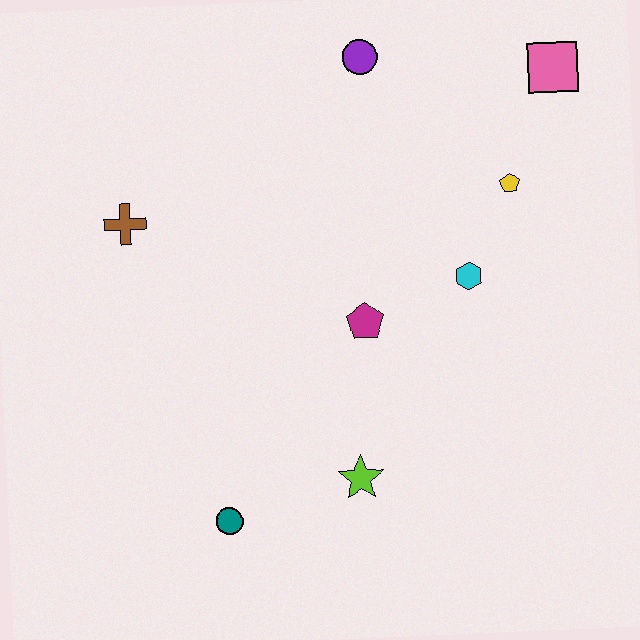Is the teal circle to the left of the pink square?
Yes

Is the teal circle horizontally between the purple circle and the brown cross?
Yes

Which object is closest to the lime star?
The teal circle is closest to the lime star.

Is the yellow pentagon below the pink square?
Yes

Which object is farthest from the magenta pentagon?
The pink square is farthest from the magenta pentagon.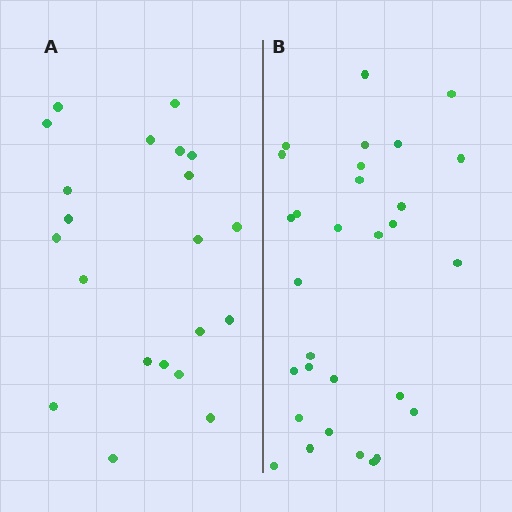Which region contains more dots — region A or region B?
Region B (the right region) has more dots.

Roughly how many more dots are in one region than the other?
Region B has roughly 8 or so more dots than region A.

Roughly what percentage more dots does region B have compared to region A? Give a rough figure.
About 45% more.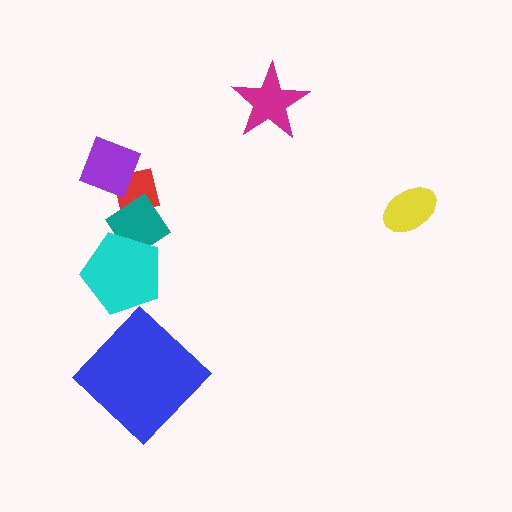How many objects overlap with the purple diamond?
1 object overlaps with the purple diamond.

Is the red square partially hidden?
Yes, it is partially covered by another shape.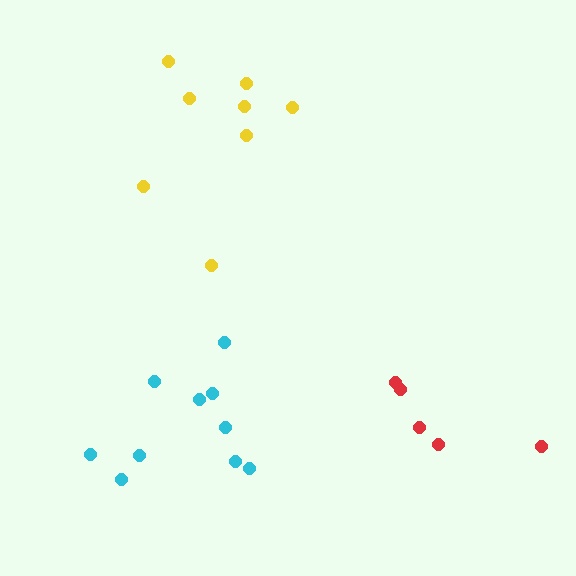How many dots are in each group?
Group 1: 5 dots, Group 2: 10 dots, Group 3: 8 dots (23 total).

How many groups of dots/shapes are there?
There are 3 groups.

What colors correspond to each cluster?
The clusters are colored: red, cyan, yellow.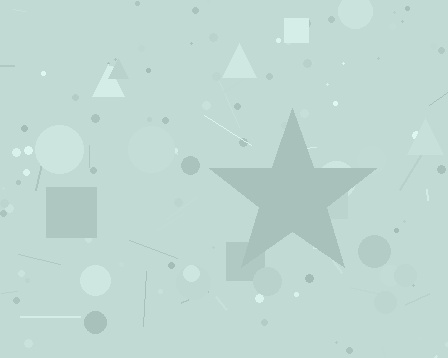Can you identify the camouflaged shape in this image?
The camouflaged shape is a star.